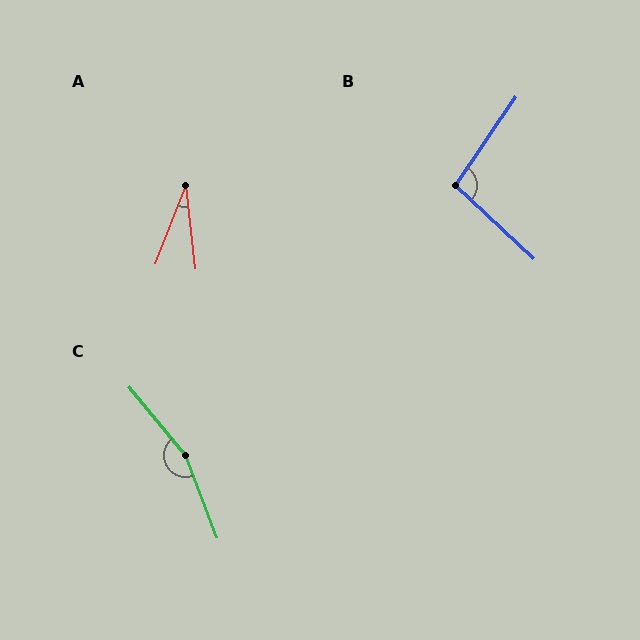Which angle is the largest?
C, at approximately 161 degrees.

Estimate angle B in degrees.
Approximately 99 degrees.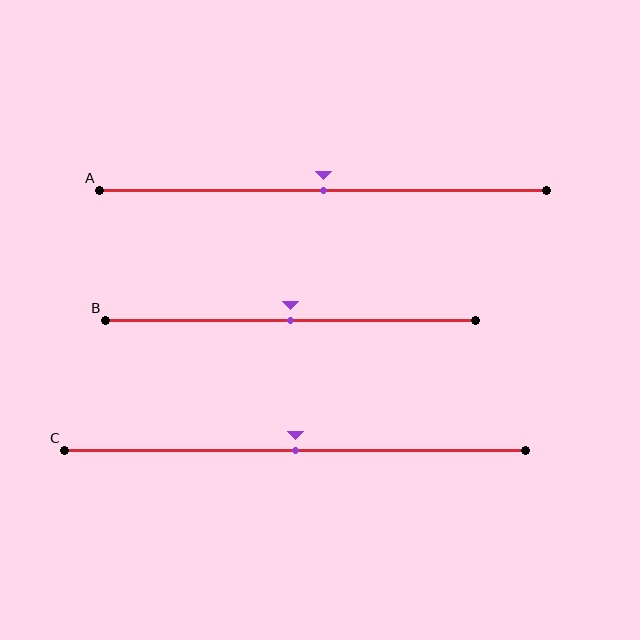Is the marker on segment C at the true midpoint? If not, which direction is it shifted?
Yes, the marker on segment C is at the true midpoint.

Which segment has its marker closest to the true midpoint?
Segment A has its marker closest to the true midpoint.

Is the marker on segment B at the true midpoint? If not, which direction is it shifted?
Yes, the marker on segment B is at the true midpoint.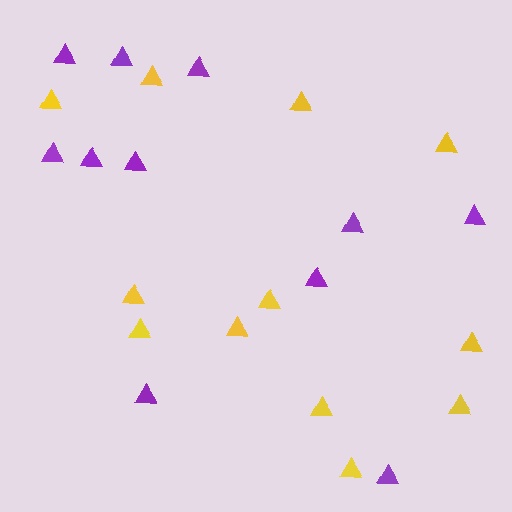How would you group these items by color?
There are 2 groups: one group of purple triangles (11) and one group of yellow triangles (12).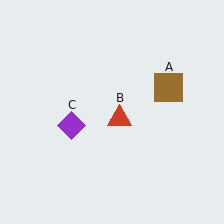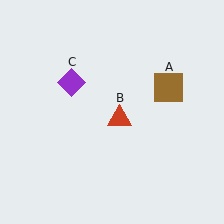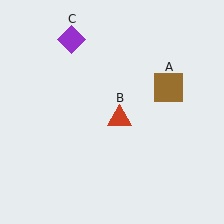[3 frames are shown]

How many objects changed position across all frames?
1 object changed position: purple diamond (object C).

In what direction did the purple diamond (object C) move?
The purple diamond (object C) moved up.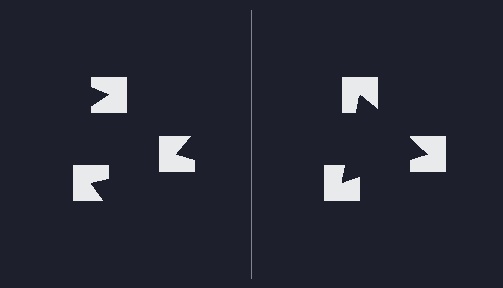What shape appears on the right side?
An illusory triangle.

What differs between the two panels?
The notched squares are positioned identically on both sides; only the wedge orientations differ. On the right they align to a triangle; on the left they are misaligned.